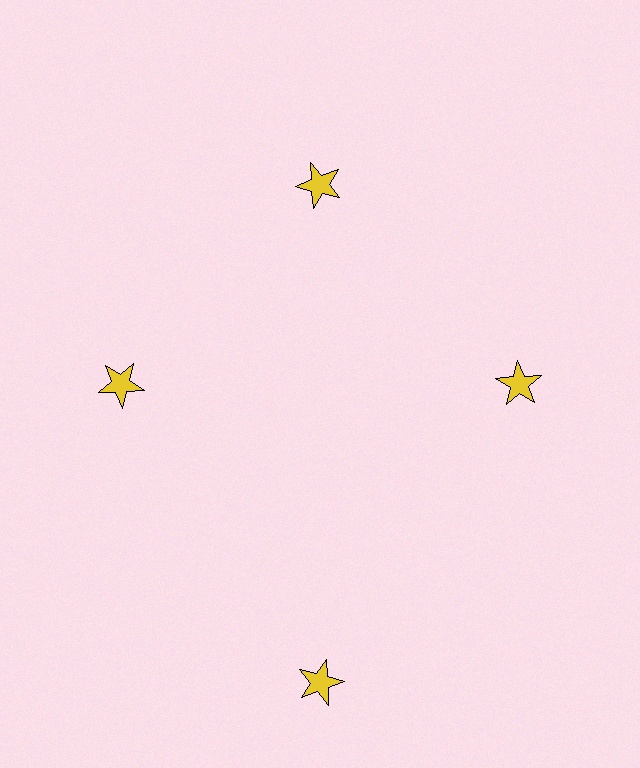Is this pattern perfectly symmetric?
No. The 4 yellow stars are arranged in a ring, but one element near the 6 o'clock position is pushed outward from the center, breaking the 4-fold rotational symmetry.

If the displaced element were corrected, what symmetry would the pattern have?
It would have 4-fold rotational symmetry — the pattern would map onto itself every 90 degrees.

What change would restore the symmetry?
The symmetry would be restored by moving it inward, back onto the ring so that all 4 stars sit at equal angles and equal distance from the center.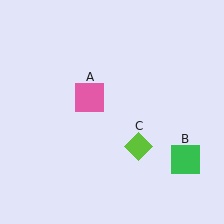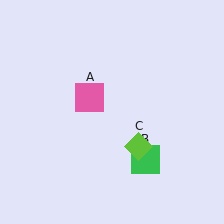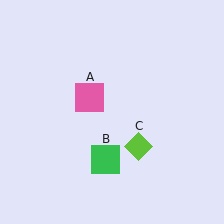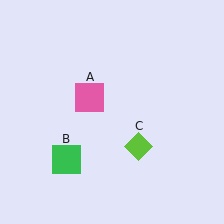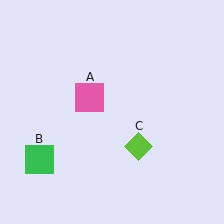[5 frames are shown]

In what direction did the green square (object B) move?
The green square (object B) moved left.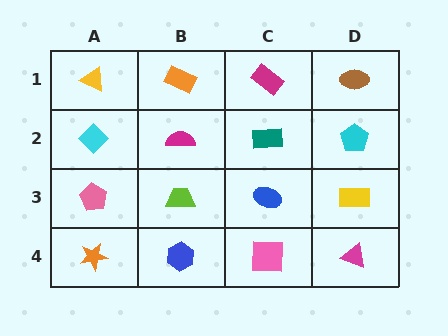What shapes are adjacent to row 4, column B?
A lime trapezoid (row 3, column B), an orange star (row 4, column A), a pink square (row 4, column C).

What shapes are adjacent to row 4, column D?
A yellow rectangle (row 3, column D), a pink square (row 4, column C).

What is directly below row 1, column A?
A cyan diamond.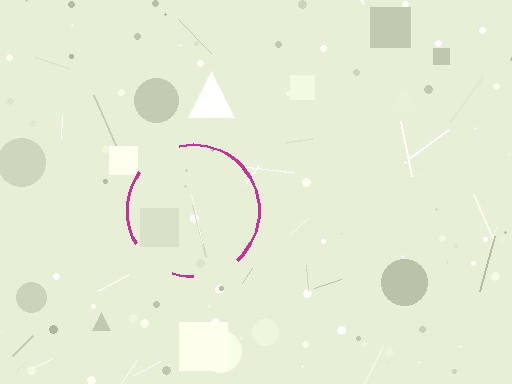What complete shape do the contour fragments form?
The contour fragments form a circle.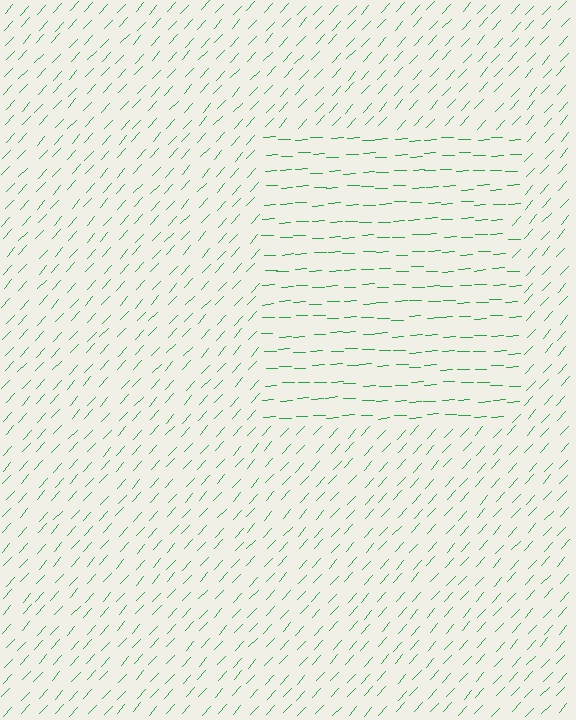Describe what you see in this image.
The image is filled with small green line segments. A rectangle region in the image has lines oriented differently from the surrounding lines, creating a visible texture boundary.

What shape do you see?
I see a rectangle.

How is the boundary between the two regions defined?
The boundary is defined purely by a change in line orientation (approximately 45 degrees difference). All lines are the same color and thickness.